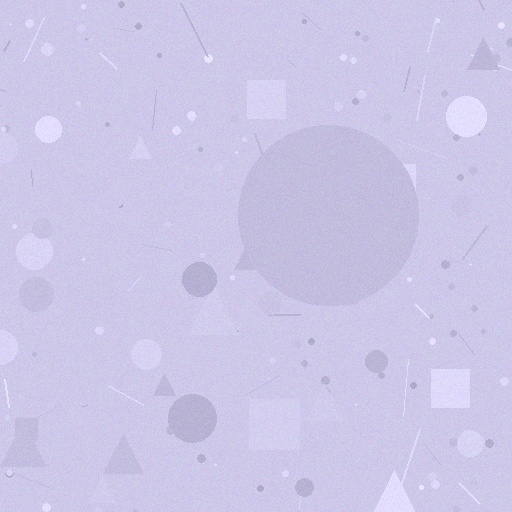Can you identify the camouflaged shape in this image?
The camouflaged shape is a circle.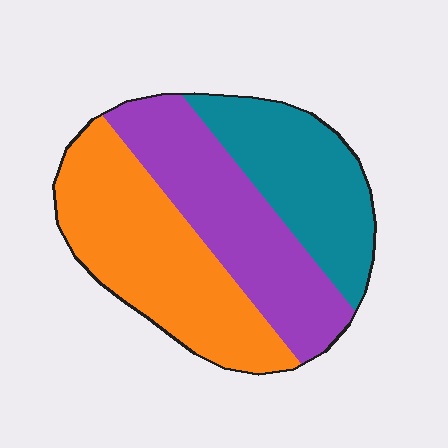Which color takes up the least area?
Teal, at roughly 25%.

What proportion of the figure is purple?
Purple covers about 35% of the figure.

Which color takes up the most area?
Orange, at roughly 40%.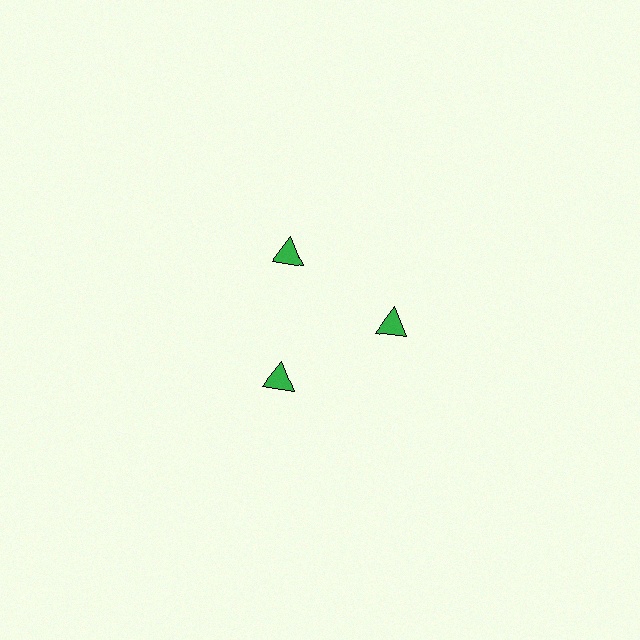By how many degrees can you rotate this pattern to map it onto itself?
The pattern maps onto itself every 120 degrees of rotation.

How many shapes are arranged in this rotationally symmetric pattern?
There are 3 shapes, arranged in 3 groups of 1.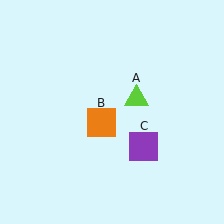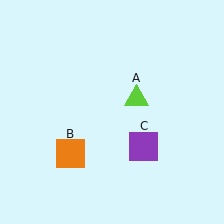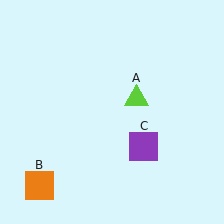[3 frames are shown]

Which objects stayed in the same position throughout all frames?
Lime triangle (object A) and purple square (object C) remained stationary.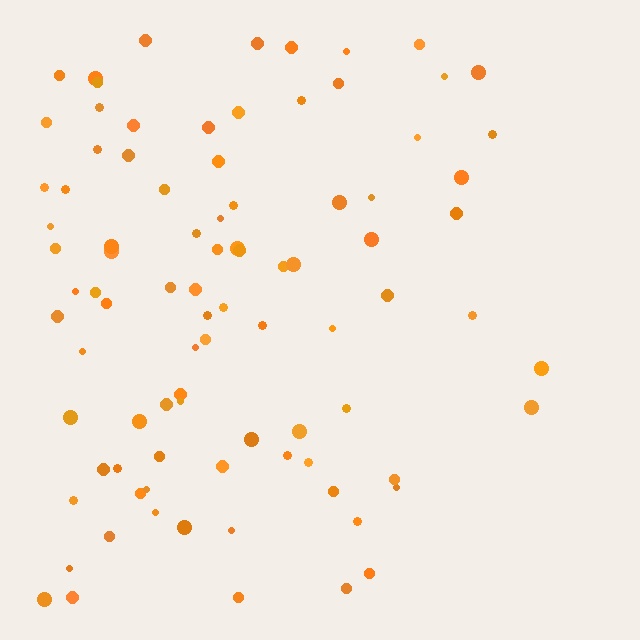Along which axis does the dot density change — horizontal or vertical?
Horizontal.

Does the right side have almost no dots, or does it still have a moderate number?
Still a moderate number, just noticeably fewer than the left.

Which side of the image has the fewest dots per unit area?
The right.